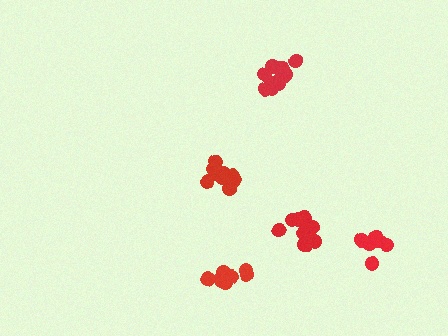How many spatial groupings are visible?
There are 5 spatial groupings.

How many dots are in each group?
Group 1: 13 dots, Group 2: 8 dots, Group 3: 11 dots, Group 4: 11 dots, Group 5: 9 dots (52 total).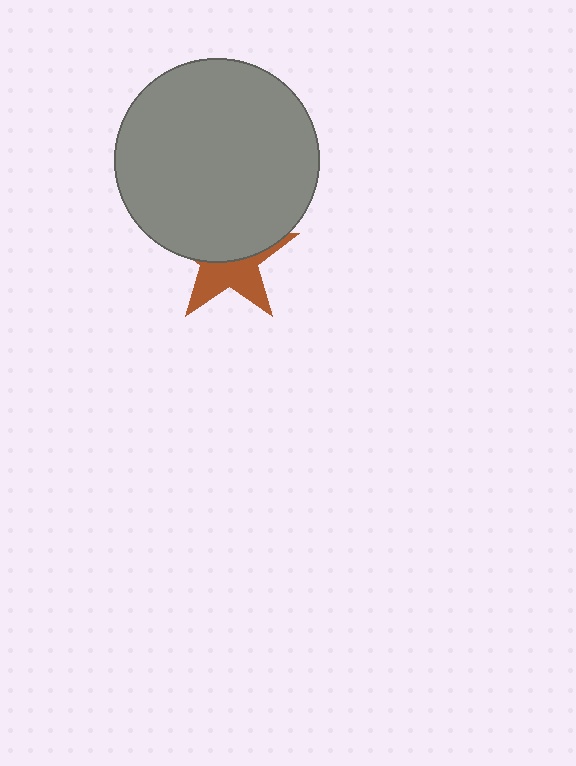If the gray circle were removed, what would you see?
You would see the complete brown star.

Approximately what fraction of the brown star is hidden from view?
Roughly 54% of the brown star is hidden behind the gray circle.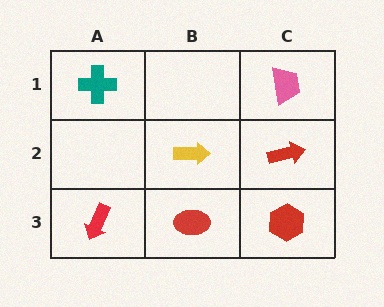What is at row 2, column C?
A red arrow.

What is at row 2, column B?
A yellow arrow.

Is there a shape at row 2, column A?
No, that cell is empty.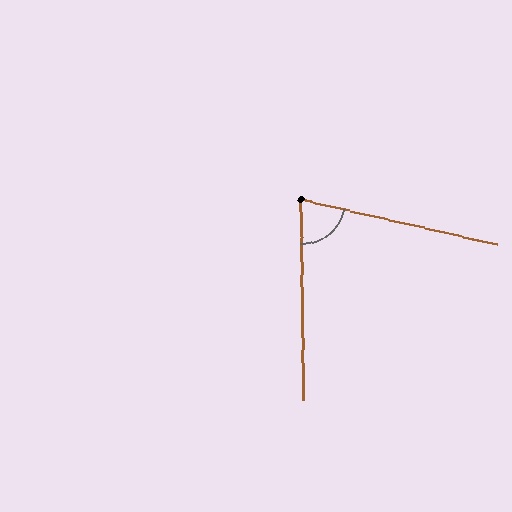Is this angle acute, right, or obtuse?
It is acute.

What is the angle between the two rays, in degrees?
Approximately 76 degrees.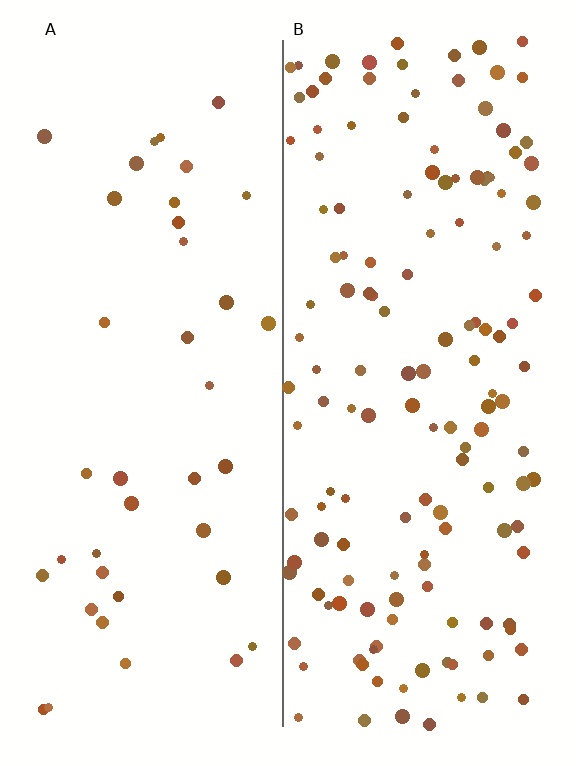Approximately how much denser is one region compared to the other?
Approximately 3.7× — region B over region A.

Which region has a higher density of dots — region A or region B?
B (the right).